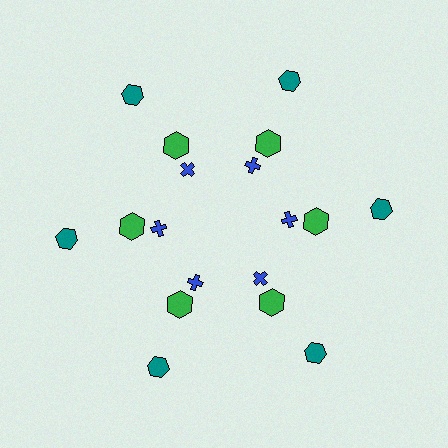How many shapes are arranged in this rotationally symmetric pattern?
There are 18 shapes, arranged in 6 groups of 3.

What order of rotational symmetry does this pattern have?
This pattern has 6-fold rotational symmetry.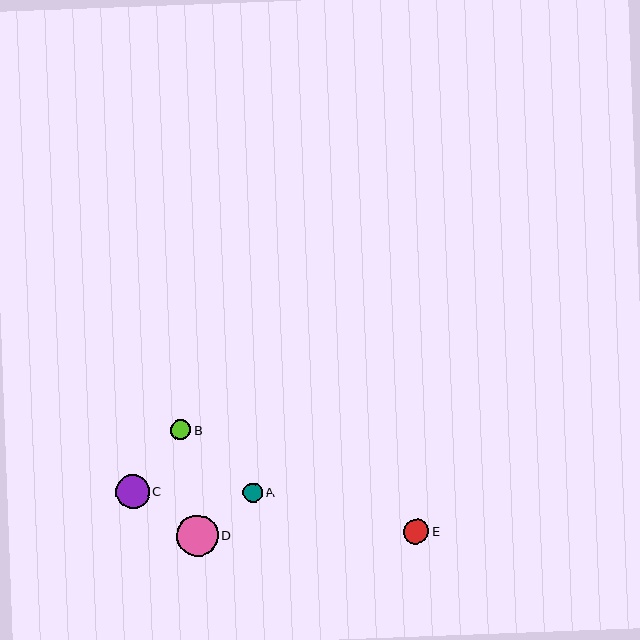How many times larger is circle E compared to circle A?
Circle E is approximately 1.3 times the size of circle A.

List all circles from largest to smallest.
From largest to smallest: D, C, E, A, B.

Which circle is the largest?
Circle D is the largest with a size of approximately 41 pixels.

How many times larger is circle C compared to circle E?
Circle C is approximately 1.4 times the size of circle E.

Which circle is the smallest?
Circle B is the smallest with a size of approximately 20 pixels.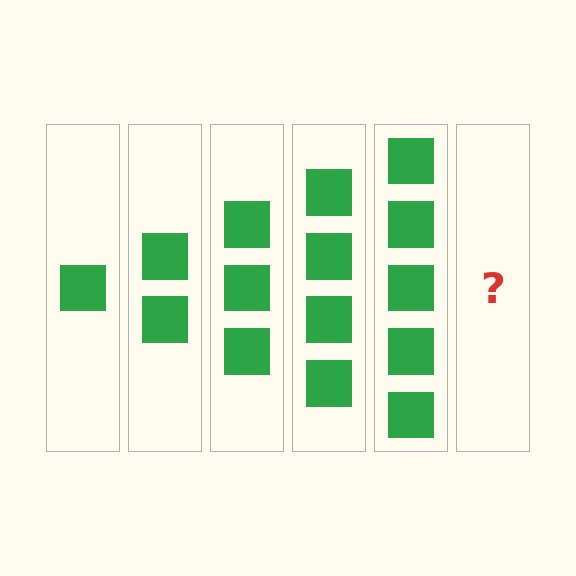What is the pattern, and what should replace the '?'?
The pattern is that each step adds one more square. The '?' should be 6 squares.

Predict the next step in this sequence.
The next step is 6 squares.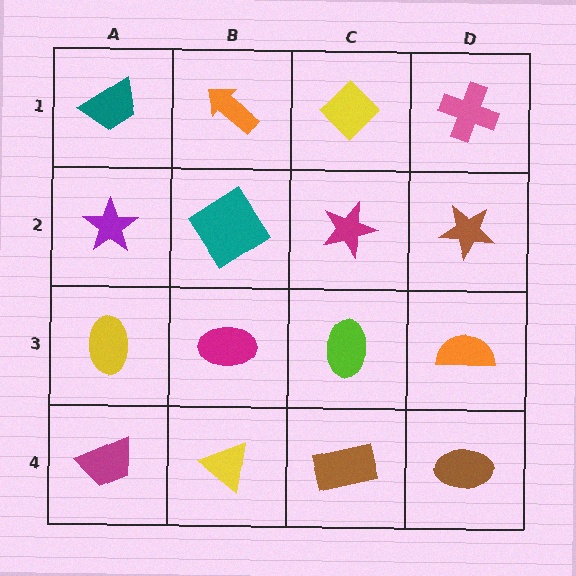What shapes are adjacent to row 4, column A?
A yellow ellipse (row 3, column A), a yellow triangle (row 4, column B).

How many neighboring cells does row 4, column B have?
3.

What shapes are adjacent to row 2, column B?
An orange arrow (row 1, column B), a magenta ellipse (row 3, column B), a purple star (row 2, column A), a magenta star (row 2, column C).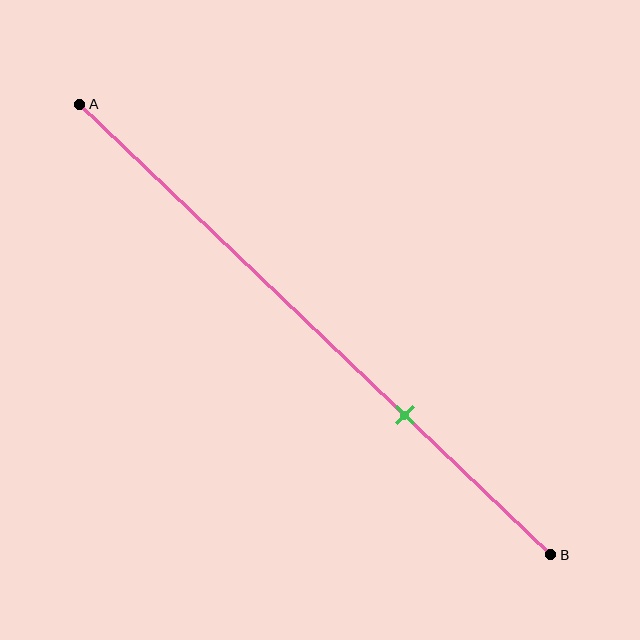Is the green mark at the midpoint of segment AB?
No, the mark is at about 70% from A, not at the 50% midpoint.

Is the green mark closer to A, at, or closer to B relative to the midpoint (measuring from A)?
The green mark is closer to point B than the midpoint of segment AB.